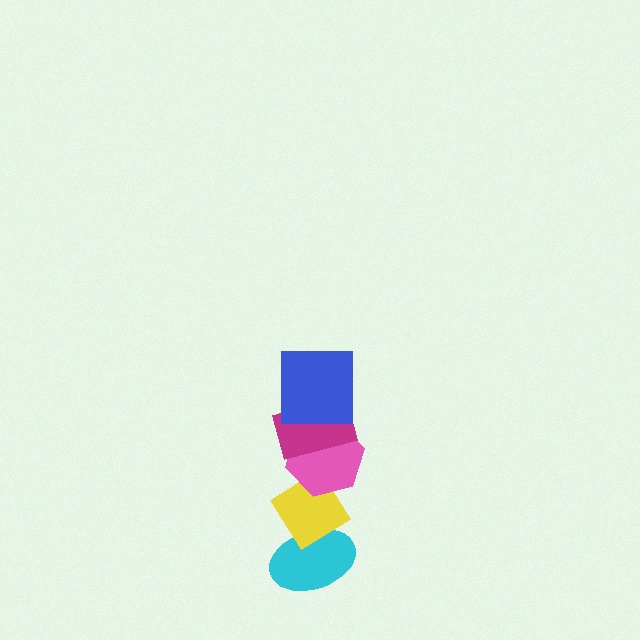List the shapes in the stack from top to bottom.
From top to bottom: the blue square, the magenta rectangle, the pink hexagon, the yellow diamond, the cyan ellipse.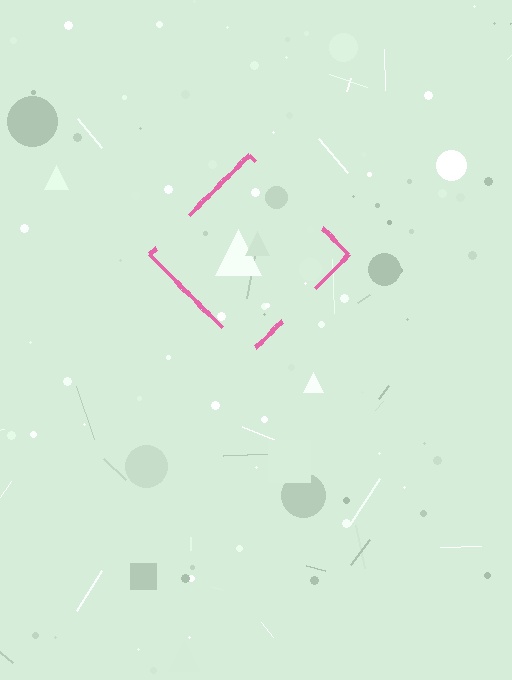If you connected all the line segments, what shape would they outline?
They would outline a diamond.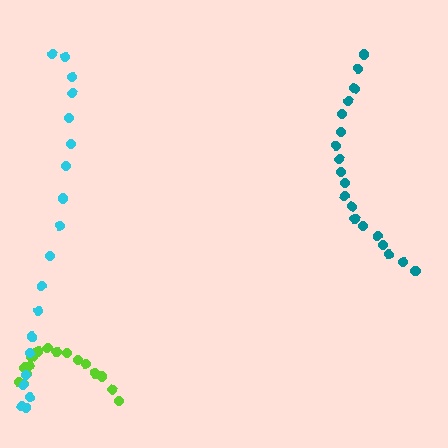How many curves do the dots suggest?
There are 3 distinct paths.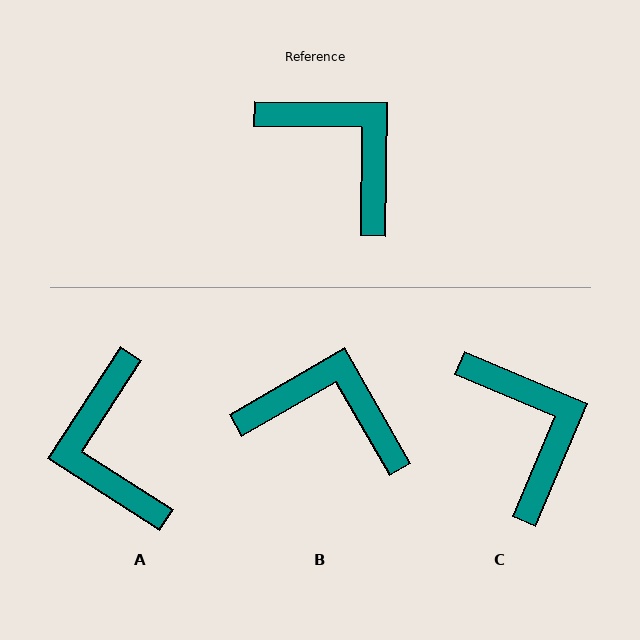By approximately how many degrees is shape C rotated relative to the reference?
Approximately 22 degrees clockwise.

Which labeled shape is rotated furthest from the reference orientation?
A, about 148 degrees away.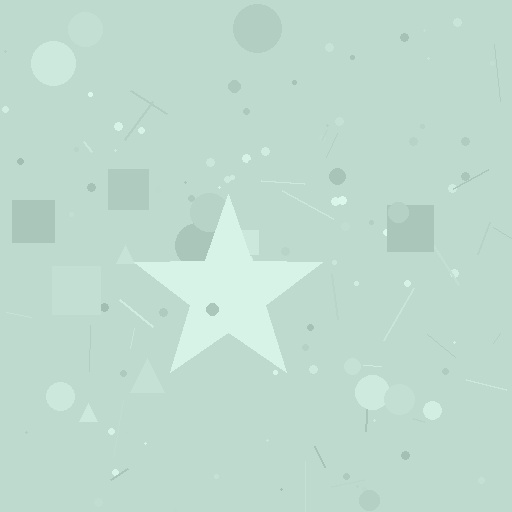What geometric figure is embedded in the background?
A star is embedded in the background.